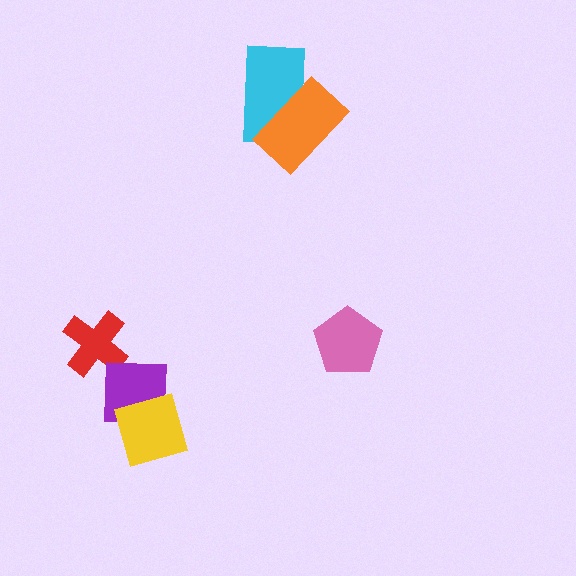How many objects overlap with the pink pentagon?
0 objects overlap with the pink pentagon.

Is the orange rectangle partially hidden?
No, no other shape covers it.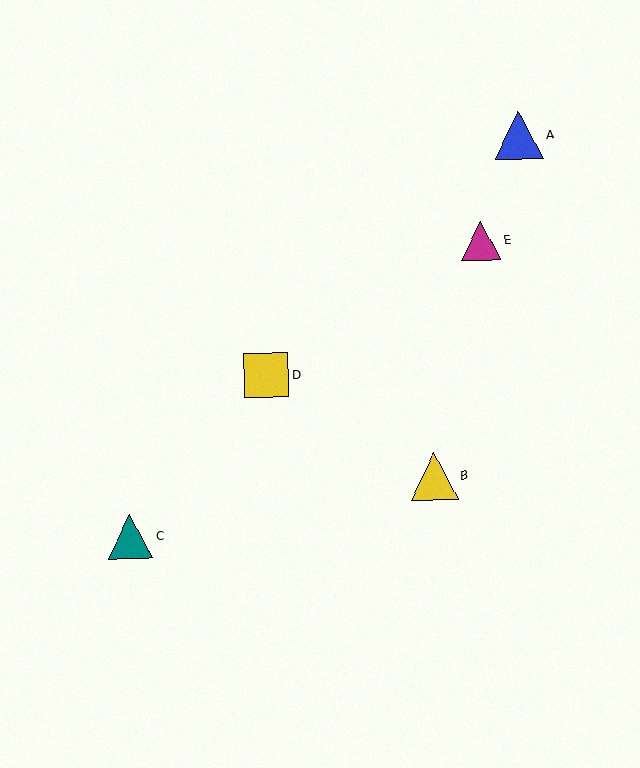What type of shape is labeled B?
Shape B is a yellow triangle.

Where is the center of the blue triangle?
The center of the blue triangle is at (519, 135).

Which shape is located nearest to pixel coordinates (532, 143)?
The blue triangle (labeled A) at (519, 135) is nearest to that location.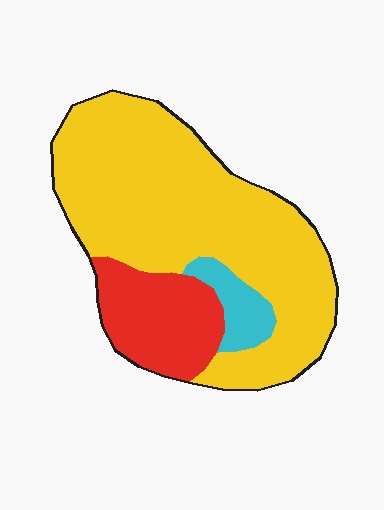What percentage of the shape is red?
Red covers 20% of the shape.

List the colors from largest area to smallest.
From largest to smallest: yellow, red, cyan.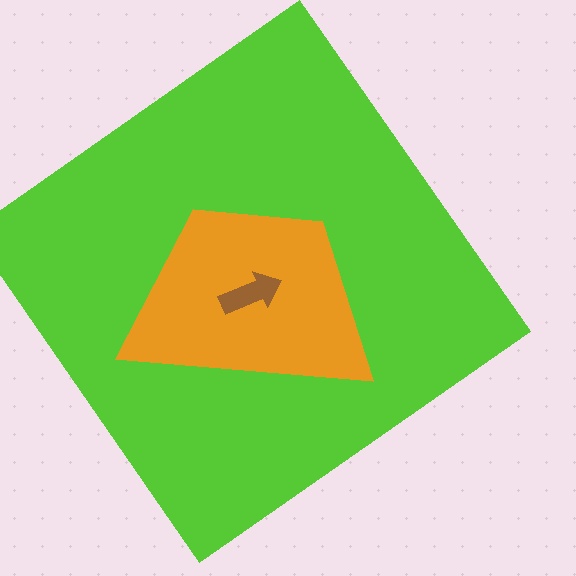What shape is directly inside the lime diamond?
The orange trapezoid.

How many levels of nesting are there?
3.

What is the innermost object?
The brown arrow.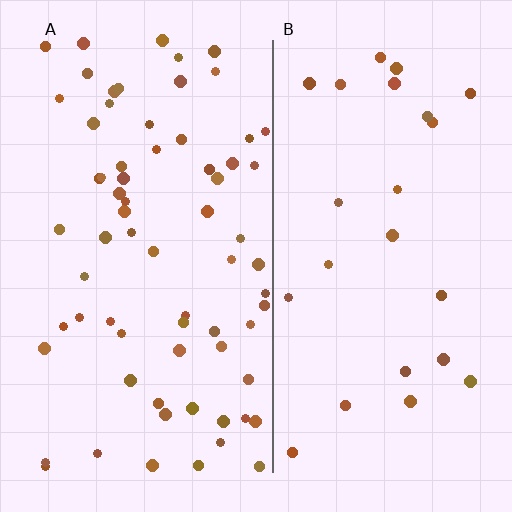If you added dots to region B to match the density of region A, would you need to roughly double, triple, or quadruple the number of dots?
Approximately triple.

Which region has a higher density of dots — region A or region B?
A (the left).